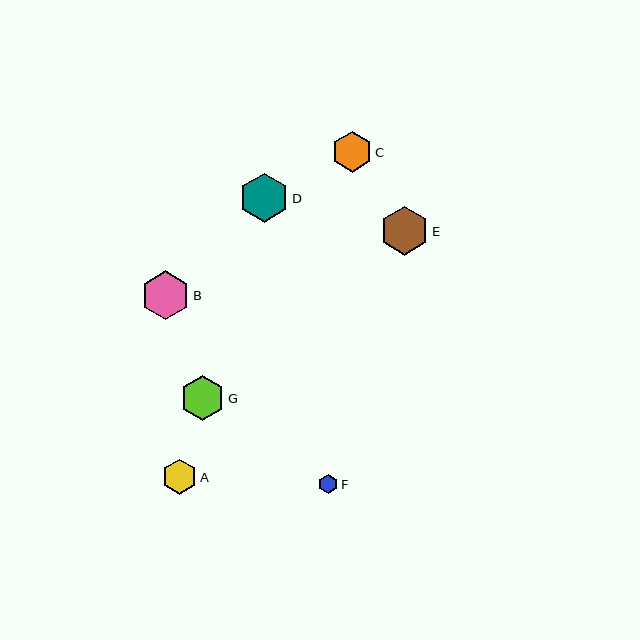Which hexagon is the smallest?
Hexagon F is the smallest with a size of approximately 19 pixels.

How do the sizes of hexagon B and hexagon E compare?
Hexagon B and hexagon E are approximately the same size.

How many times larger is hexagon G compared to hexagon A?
Hexagon G is approximately 1.3 times the size of hexagon A.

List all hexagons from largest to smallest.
From largest to smallest: B, D, E, G, C, A, F.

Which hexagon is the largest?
Hexagon B is the largest with a size of approximately 49 pixels.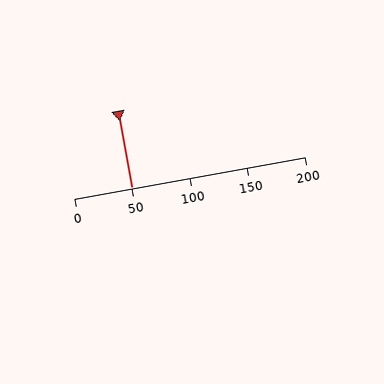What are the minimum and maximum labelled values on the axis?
The axis runs from 0 to 200.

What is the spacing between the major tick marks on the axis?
The major ticks are spaced 50 apart.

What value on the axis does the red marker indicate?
The marker indicates approximately 50.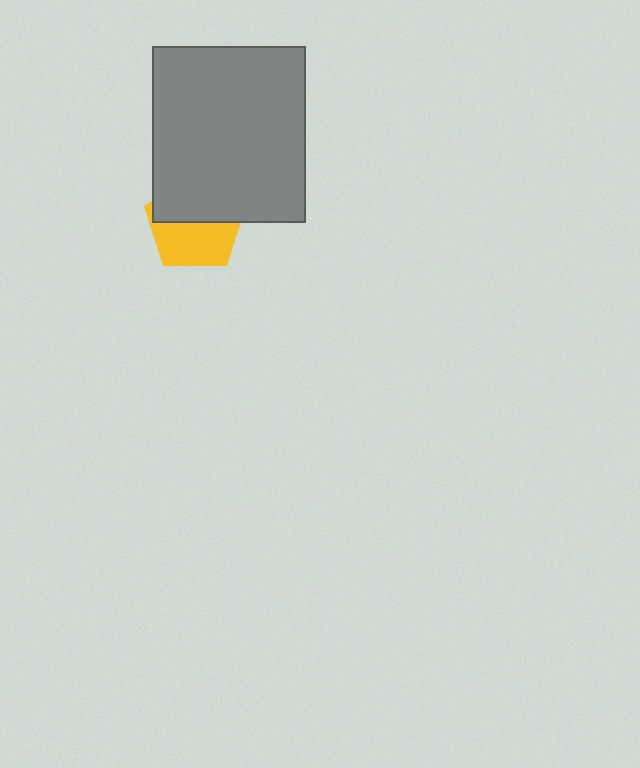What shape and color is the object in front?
The object in front is a gray rectangle.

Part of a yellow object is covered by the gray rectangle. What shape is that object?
It is a pentagon.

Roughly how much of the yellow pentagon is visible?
About half of it is visible (roughly 49%).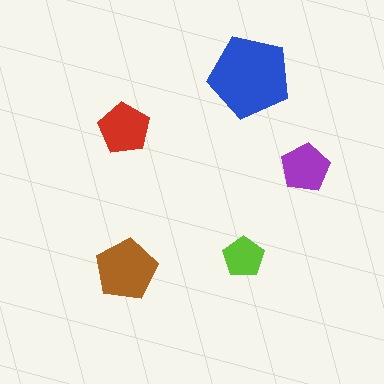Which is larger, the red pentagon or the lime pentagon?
The red one.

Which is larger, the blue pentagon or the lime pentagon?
The blue one.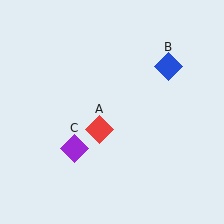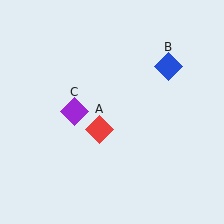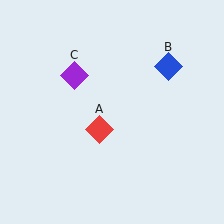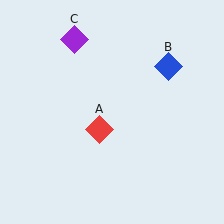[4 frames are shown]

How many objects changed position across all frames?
1 object changed position: purple diamond (object C).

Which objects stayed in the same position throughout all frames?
Red diamond (object A) and blue diamond (object B) remained stationary.